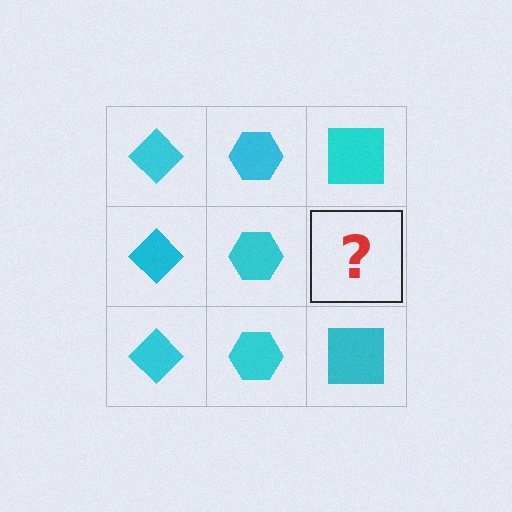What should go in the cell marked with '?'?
The missing cell should contain a cyan square.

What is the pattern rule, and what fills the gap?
The rule is that each column has a consistent shape. The gap should be filled with a cyan square.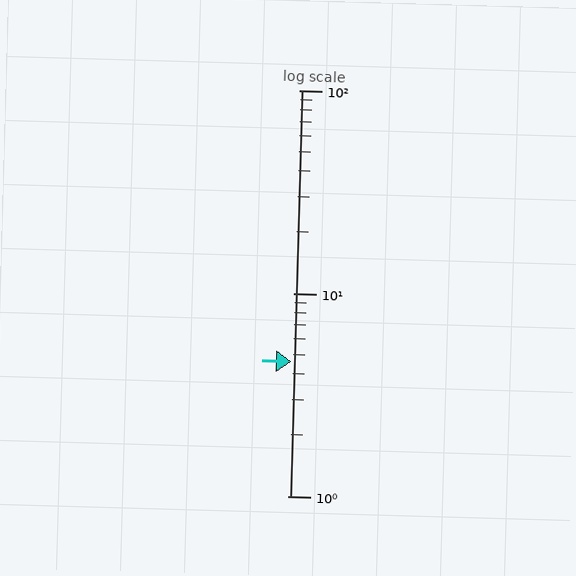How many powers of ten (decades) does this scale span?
The scale spans 2 decades, from 1 to 100.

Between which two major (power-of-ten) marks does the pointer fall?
The pointer is between 1 and 10.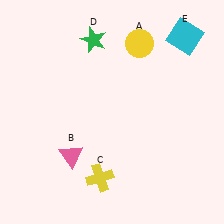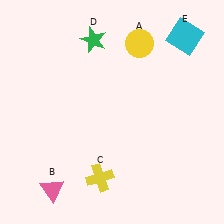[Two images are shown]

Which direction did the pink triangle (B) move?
The pink triangle (B) moved down.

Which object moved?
The pink triangle (B) moved down.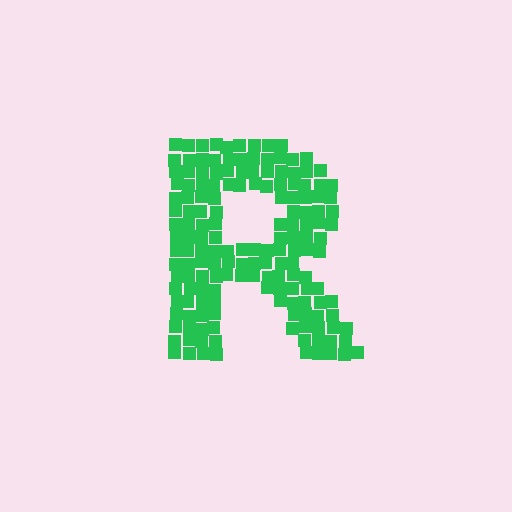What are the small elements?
The small elements are squares.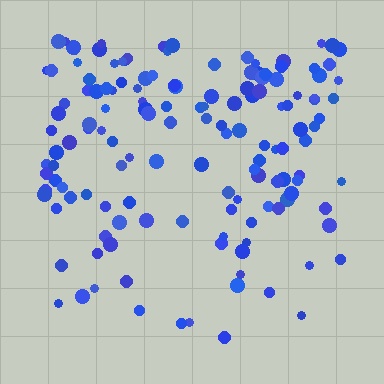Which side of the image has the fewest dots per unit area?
The bottom.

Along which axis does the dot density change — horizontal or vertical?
Vertical.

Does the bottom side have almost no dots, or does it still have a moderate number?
Still a moderate number, just noticeably fewer than the top.